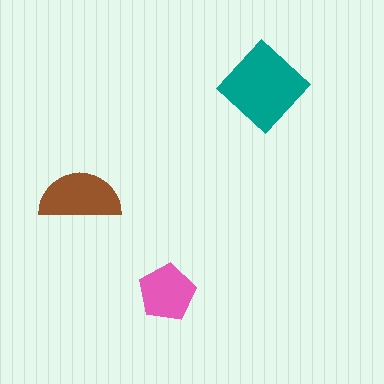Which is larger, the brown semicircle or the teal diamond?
The teal diamond.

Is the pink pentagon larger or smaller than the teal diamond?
Smaller.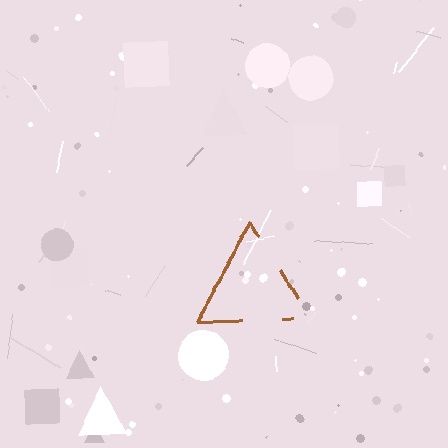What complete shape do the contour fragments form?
The contour fragments form a triangle.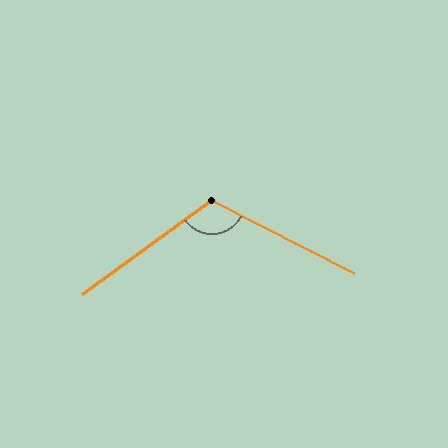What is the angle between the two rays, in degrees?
Approximately 117 degrees.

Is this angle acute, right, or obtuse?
It is obtuse.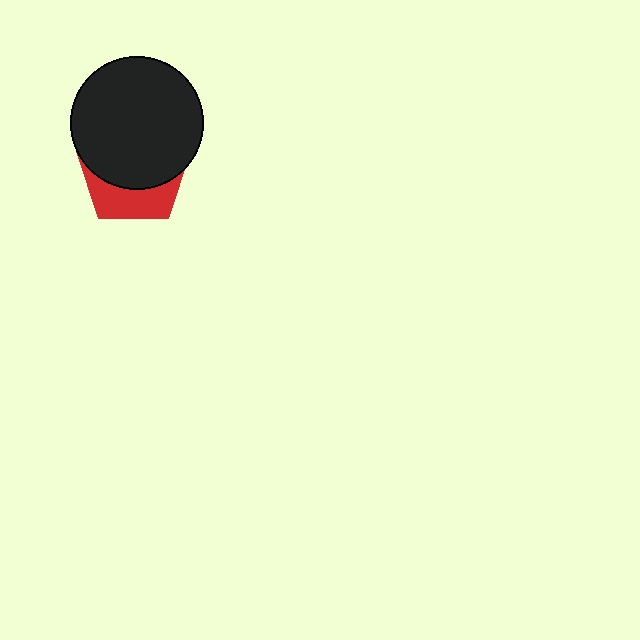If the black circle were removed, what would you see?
You would see the complete red pentagon.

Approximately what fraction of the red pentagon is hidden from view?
Roughly 65% of the red pentagon is hidden behind the black circle.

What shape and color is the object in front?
The object in front is a black circle.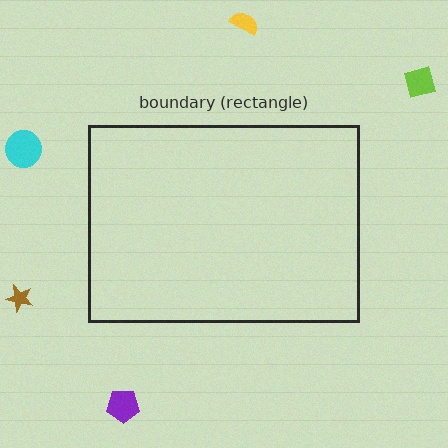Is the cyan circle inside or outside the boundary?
Outside.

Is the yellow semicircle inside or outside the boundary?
Outside.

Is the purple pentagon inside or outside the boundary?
Outside.